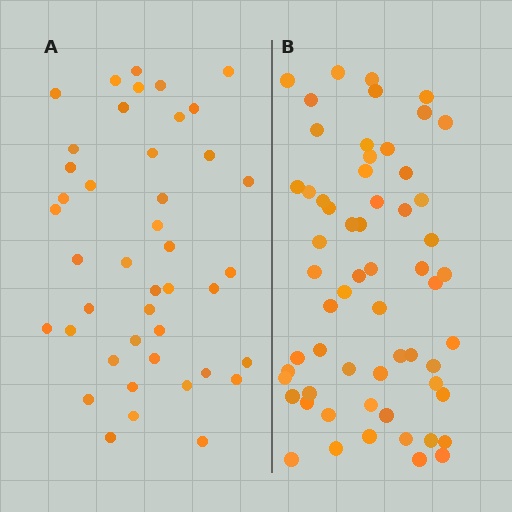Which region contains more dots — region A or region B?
Region B (the right region) has more dots.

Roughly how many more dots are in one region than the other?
Region B has approximately 15 more dots than region A.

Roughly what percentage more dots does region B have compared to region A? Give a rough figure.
About 40% more.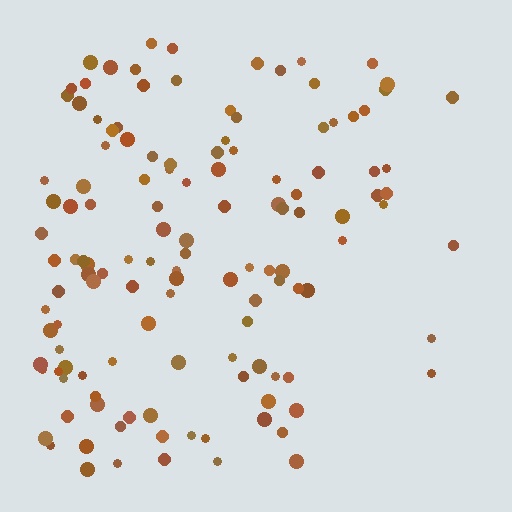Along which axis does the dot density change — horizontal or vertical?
Horizontal.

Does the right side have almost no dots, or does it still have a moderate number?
Still a moderate number, just noticeably fewer than the left.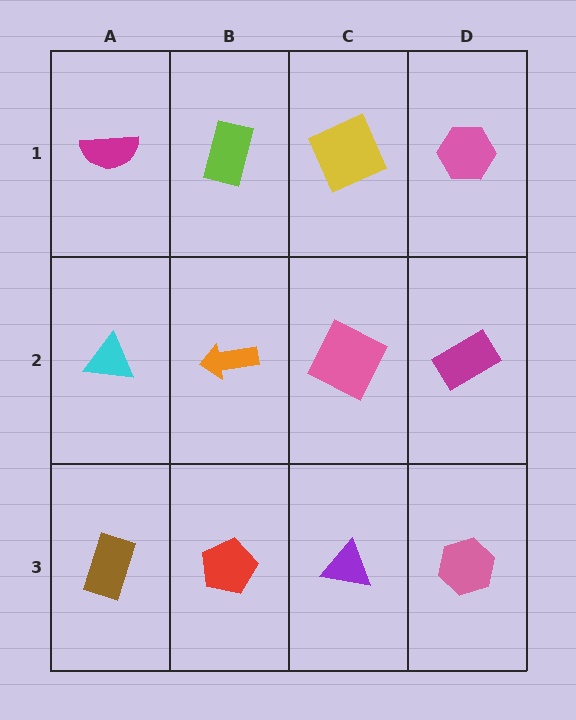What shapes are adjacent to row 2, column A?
A magenta semicircle (row 1, column A), a brown rectangle (row 3, column A), an orange arrow (row 2, column B).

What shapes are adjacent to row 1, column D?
A magenta rectangle (row 2, column D), a yellow square (row 1, column C).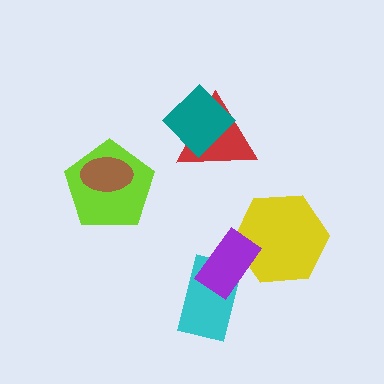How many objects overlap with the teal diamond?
1 object overlaps with the teal diamond.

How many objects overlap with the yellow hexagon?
1 object overlaps with the yellow hexagon.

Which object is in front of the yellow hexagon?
The purple rectangle is in front of the yellow hexagon.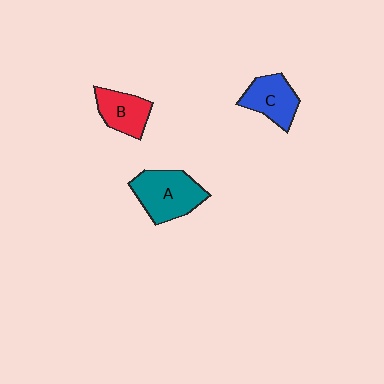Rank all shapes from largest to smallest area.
From largest to smallest: A (teal), C (blue), B (red).